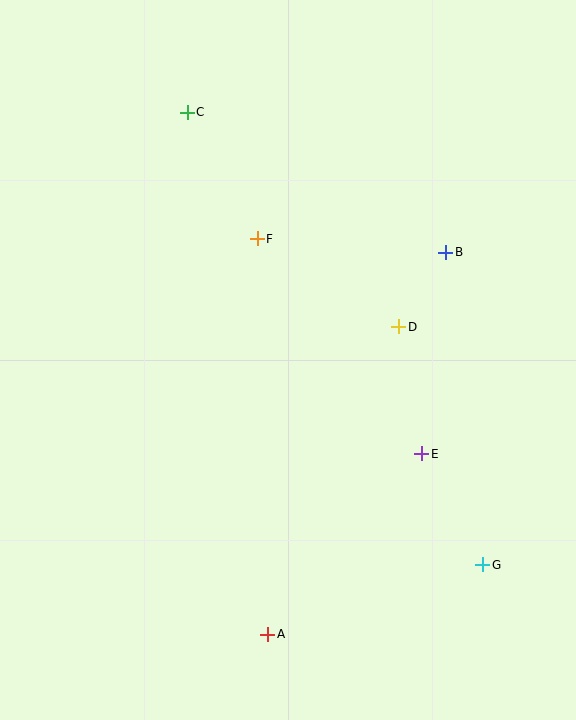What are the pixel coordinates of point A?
Point A is at (268, 634).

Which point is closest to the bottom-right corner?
Point G is closest to the bottom-right corner.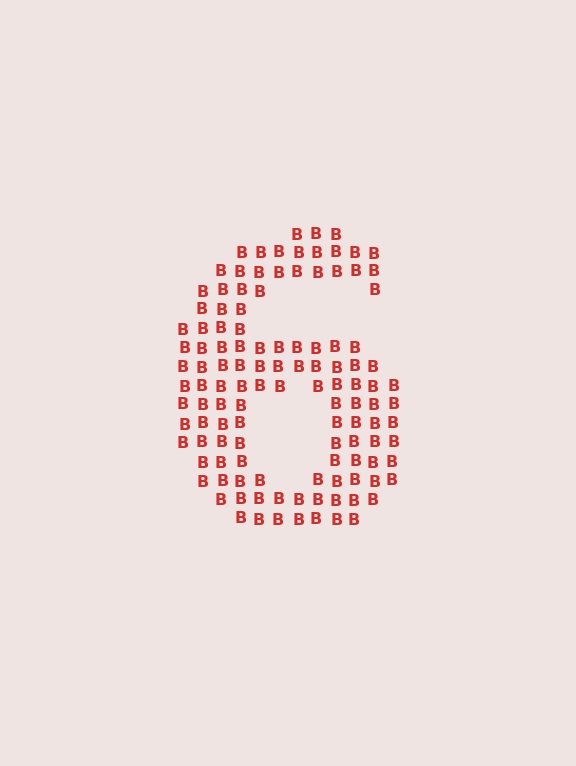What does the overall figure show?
The overall figure shows the digit 6.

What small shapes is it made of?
It is made of small letter B's.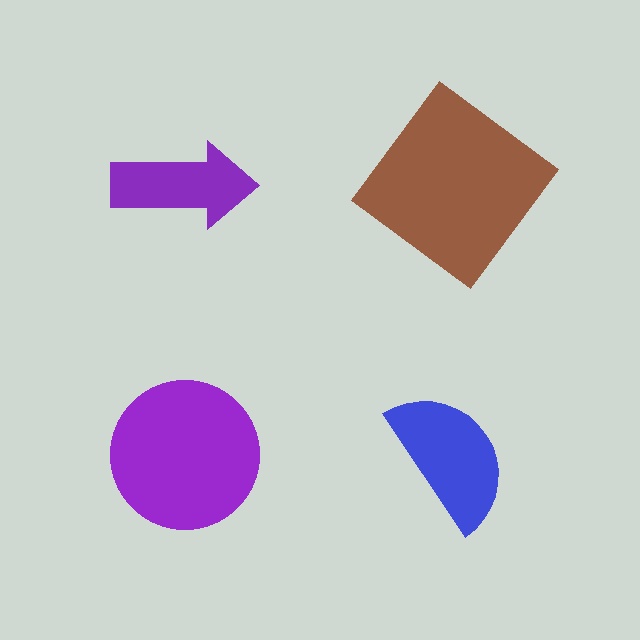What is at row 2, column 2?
A blue semicircle.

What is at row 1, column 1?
A purple arrow.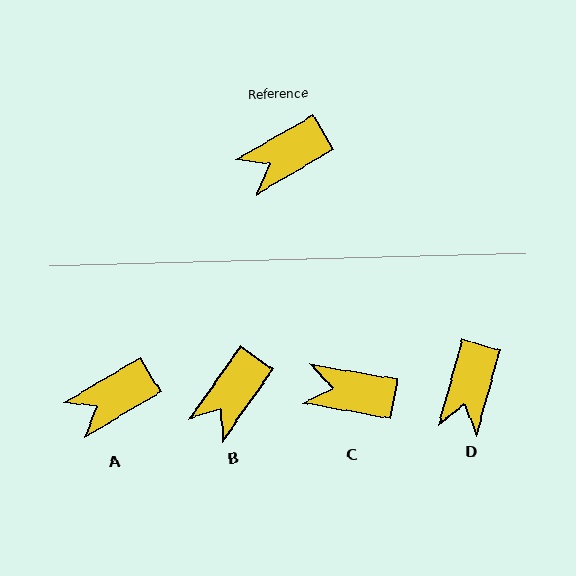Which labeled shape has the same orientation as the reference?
A.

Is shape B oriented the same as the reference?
No, it is off by about 25 degrees.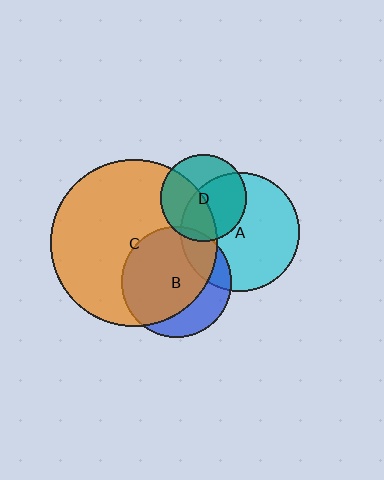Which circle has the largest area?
Circle C (orange).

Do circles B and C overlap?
Yes.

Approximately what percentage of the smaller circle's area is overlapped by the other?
Approximately 75%.